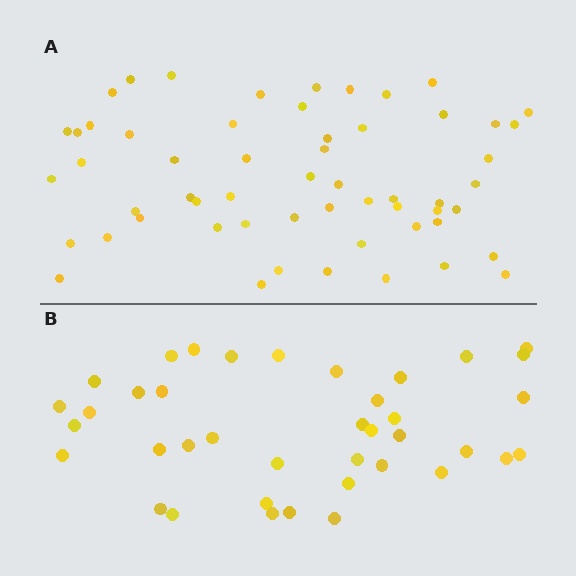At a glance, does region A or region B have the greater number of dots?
Region A (the top region) has more dots.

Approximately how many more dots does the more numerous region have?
Region A has approximately 20 more dots than region B.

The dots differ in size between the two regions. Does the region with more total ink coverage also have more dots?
No. Region B has more total ink coverage because its dots are larger, but region A actually contains more individual dots. Total area can be misleading — the number of items is what matters here.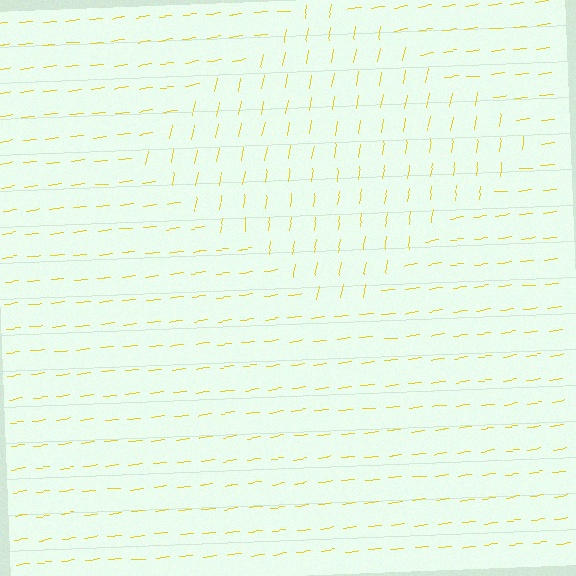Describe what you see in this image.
The image is filled with small yellow line segments. A diamond region in the image has lines oriented differently from the surrounding lines, creating a visible texture boundary.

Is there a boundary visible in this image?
Yes, there is a texture boundary formed by a change in line orientation.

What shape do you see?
I see a diamond.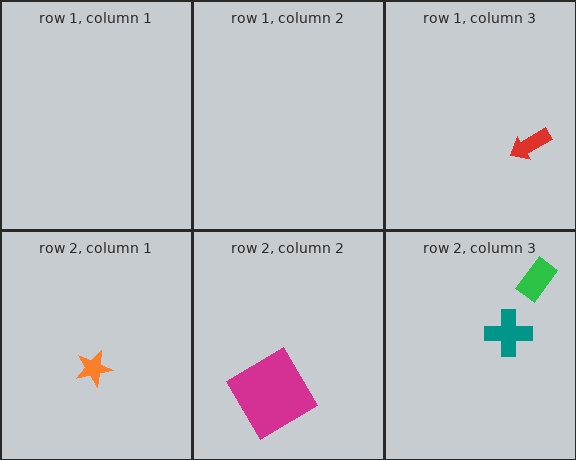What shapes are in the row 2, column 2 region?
The magenta diamond.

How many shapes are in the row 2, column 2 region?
1.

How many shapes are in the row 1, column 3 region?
1.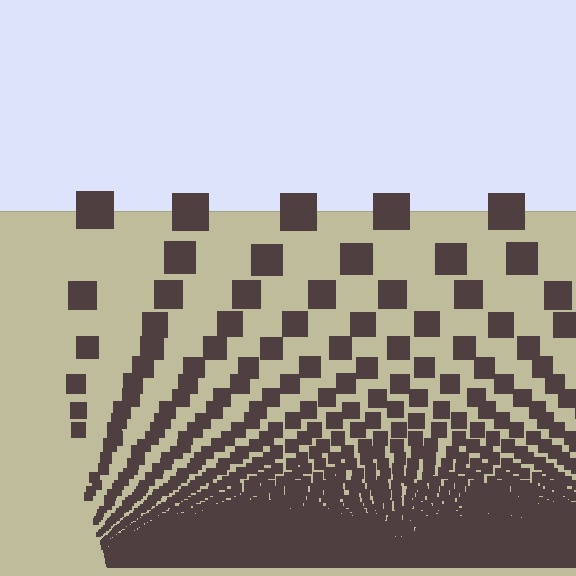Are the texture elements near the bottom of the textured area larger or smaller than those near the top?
Smaller. The gradient is inverted — elements near the bottom are smaller and denser.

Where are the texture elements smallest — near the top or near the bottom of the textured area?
Near the bottom.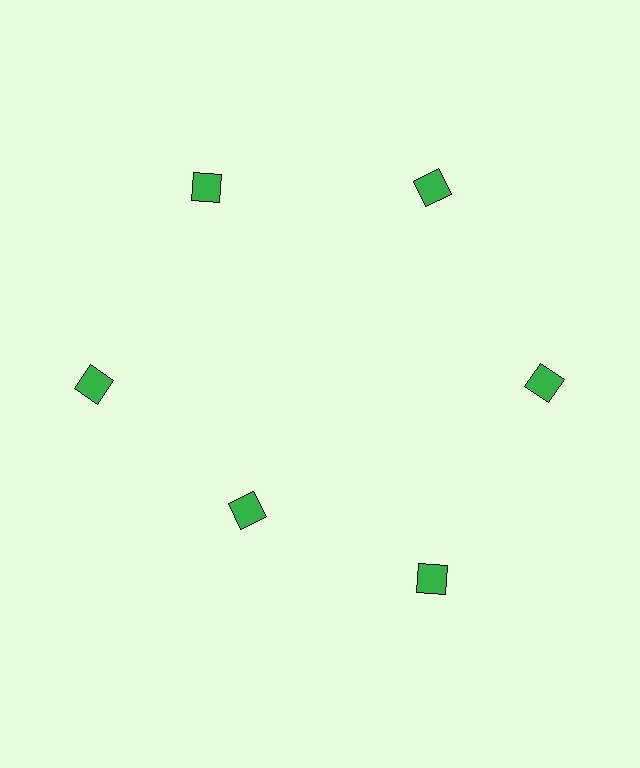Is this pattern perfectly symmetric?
No. The 6 green diamonds are arranged in a ring, but one element near the 7 o'clock position is pulled inward toward the center, breaking the 6-fold rotational symmetry.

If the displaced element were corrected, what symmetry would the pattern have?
It would have 6-fold rotational symmetry — the pattern would map onto itself every 60 degrees.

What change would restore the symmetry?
The symmetry would be restored by moving it outward, back onto the ring so that all 6 diamonds sit at equal angles and equal distance from the center.